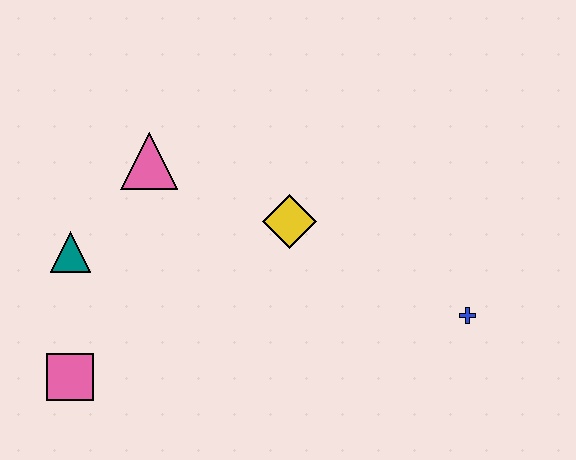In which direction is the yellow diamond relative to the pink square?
The yellow diamond is to the right of the pink square.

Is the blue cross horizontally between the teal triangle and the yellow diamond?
No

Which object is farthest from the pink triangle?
The blue cross is farthest from the pink triangle.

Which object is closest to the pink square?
The teal triangle is closest to the pink square.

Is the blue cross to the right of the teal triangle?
Yes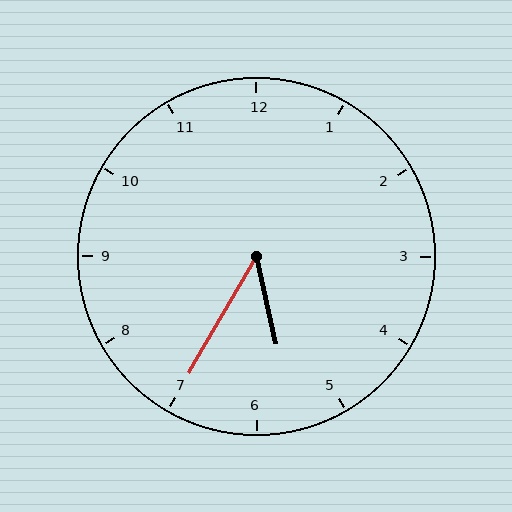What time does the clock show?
5:35.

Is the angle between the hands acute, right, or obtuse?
It is acute.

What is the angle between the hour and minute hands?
Approximately 42 degrees.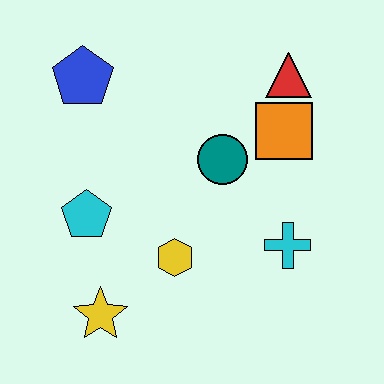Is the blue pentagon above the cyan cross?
Yes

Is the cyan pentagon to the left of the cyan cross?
Yes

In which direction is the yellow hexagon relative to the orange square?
The yellow hexagon is below the orange square.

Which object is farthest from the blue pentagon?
The cyan cross is farthest from the blue pentagon.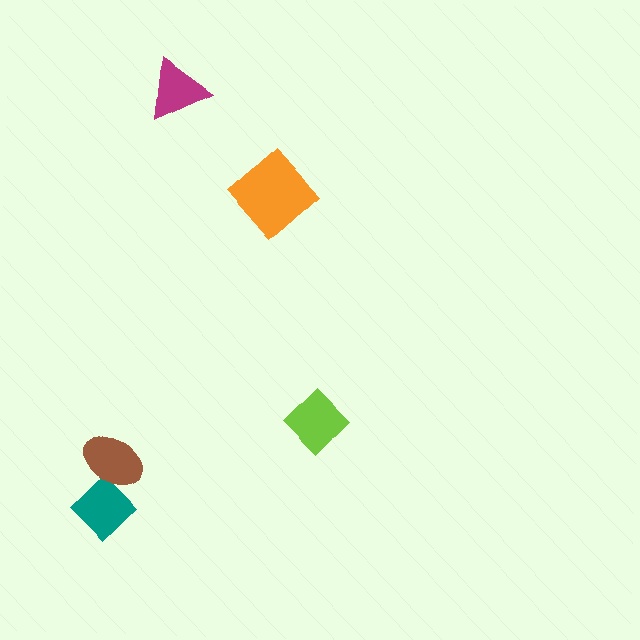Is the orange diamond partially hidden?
No, no other shape covers it.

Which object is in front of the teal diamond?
The brown ellipse is in front of the teal diamond.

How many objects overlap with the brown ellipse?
1 object overlaps with the brown ellipse.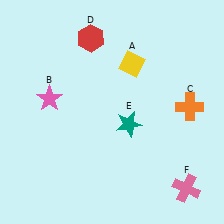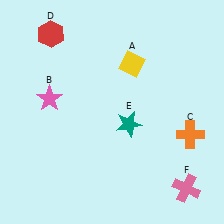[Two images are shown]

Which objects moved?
The objects that moved are: the orange cross (C), the red hexagon (D).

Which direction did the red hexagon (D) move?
The red hexagon (D) moved left.